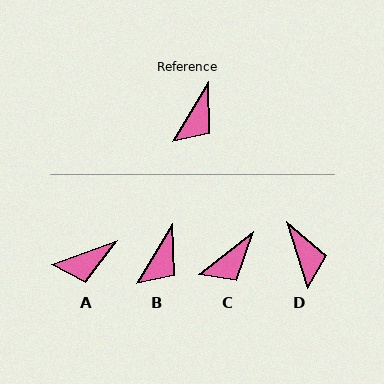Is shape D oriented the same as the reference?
No, it is off by about 48 degrees.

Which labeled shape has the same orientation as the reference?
B.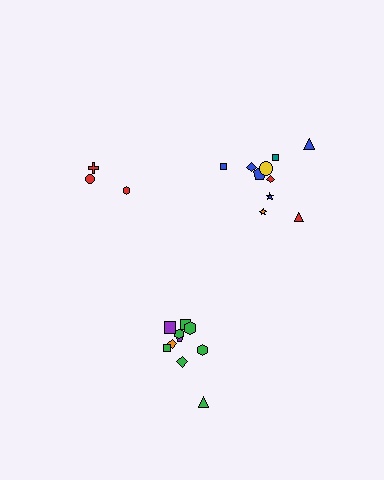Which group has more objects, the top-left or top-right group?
The top-right group.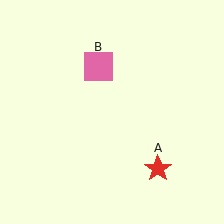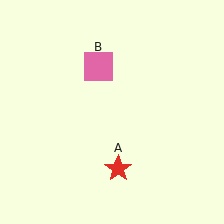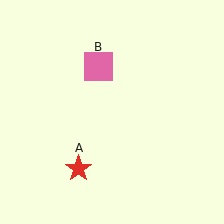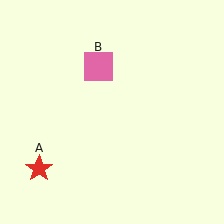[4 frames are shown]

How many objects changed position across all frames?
1 object changed position: red star (object A).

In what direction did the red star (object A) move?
The red star (object A) moved left.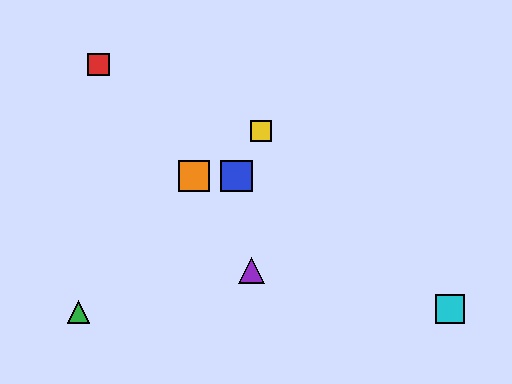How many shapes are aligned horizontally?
2 shapes (the blue square, the orange square) are aligned horizontally.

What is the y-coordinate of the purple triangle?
The purple triangle is at y≈270.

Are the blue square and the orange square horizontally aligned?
Yes, both are at y≈176.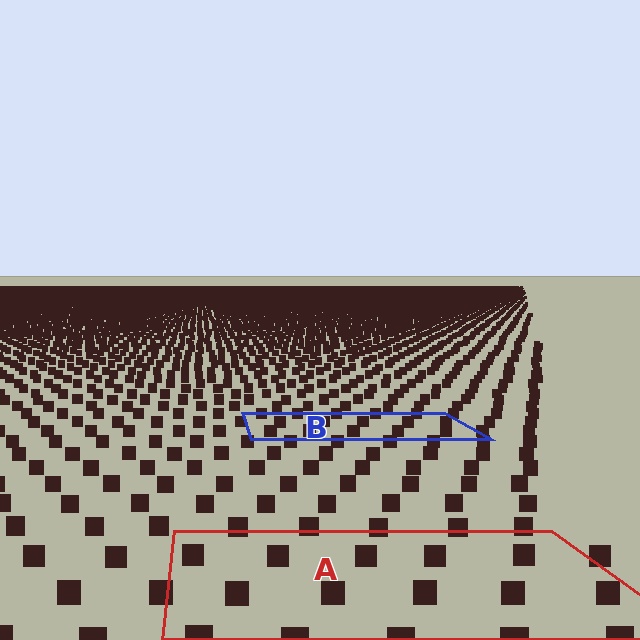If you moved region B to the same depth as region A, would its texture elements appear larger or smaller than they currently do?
They would appear larger. At a closer depth, the same texture elements are projected at a bigger on-screen size.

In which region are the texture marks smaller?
The texture marks are smaller in region B, because it is farther away.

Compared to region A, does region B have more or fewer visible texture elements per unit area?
Region B has more texture elements per unit area — they are packed more densely because it is farther away.